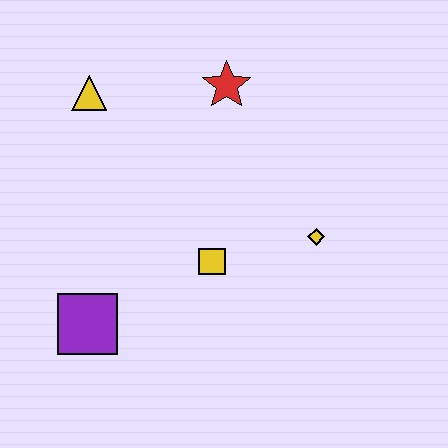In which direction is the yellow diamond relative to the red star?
The yellow diamond is below the red star.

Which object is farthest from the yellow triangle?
The yellow diamond is farthest from the yellow triangle.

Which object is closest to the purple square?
The yellow square is closest to the purple square.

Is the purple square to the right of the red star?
No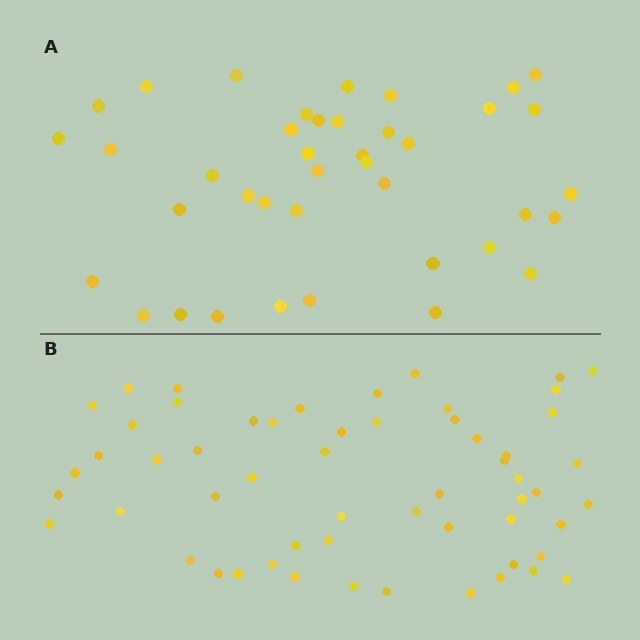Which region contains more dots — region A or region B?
Region B (the bottom region) has more dots.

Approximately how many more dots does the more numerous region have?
Region B has approximately 15 more dots than region A.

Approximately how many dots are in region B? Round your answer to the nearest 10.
About 60 dots. (The exact count is 57, which rounds to 60.)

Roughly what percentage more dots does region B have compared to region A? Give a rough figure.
About 40% more.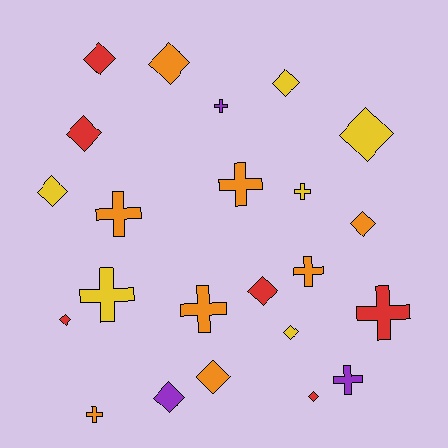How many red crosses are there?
There is 1 red cross.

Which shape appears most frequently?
Diamond, with 13 objects.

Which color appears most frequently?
Orange, with 8 objects.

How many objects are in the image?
There are 23 objects.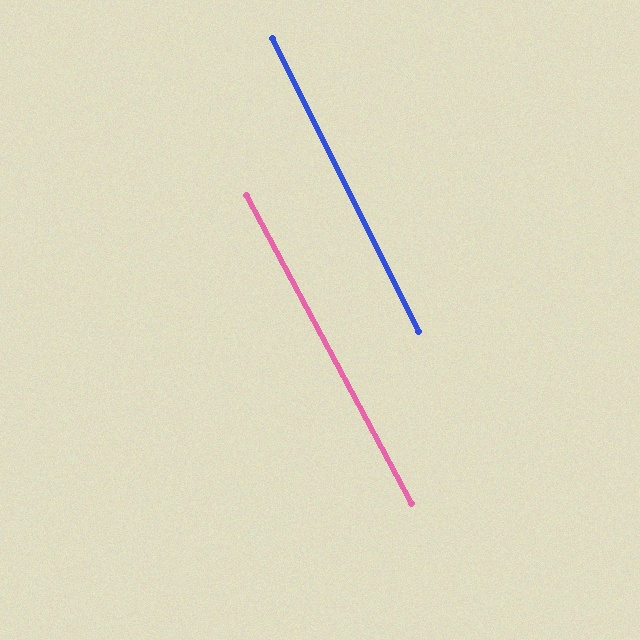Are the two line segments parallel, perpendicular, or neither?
Parallel — their directions differ by only 1.6°.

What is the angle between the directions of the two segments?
Approximately 2 degrees.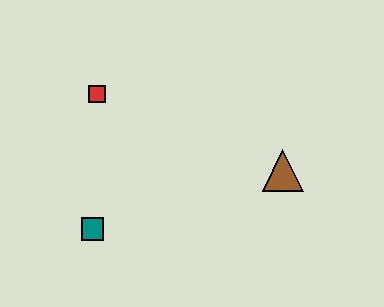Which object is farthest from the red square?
The brown triangle is farthest from the red square.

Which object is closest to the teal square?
The red square is closest to the teal square.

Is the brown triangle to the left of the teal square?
No